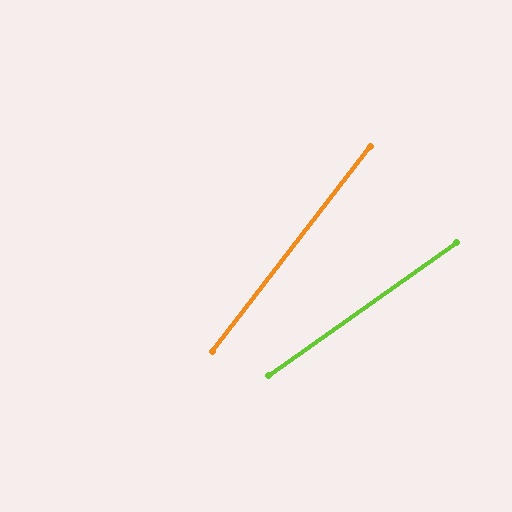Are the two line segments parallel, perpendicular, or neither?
Neither parallel nor perpendicular — they differ by about 17°.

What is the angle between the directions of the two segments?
Approximately 17 degrees.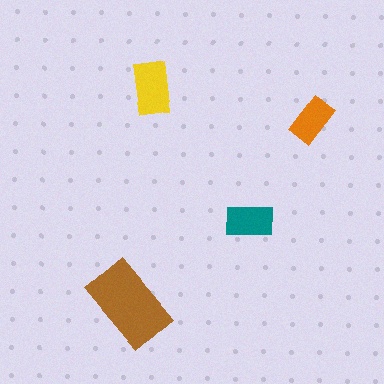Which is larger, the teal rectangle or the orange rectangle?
The teal one.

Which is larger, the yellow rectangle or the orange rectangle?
The yellow one.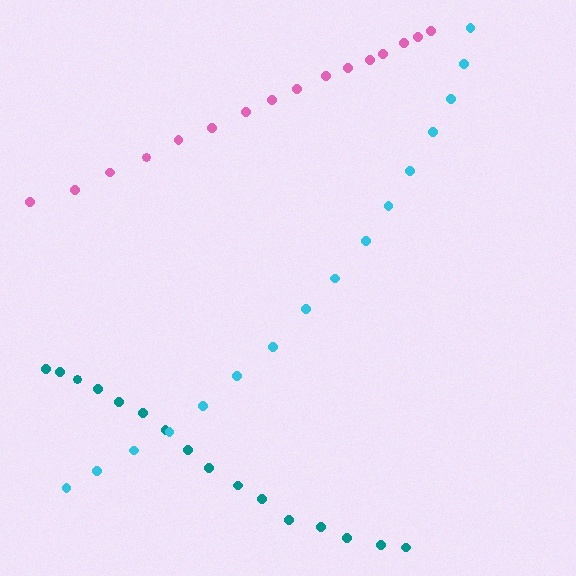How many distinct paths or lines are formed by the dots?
There are 3 distinct paths.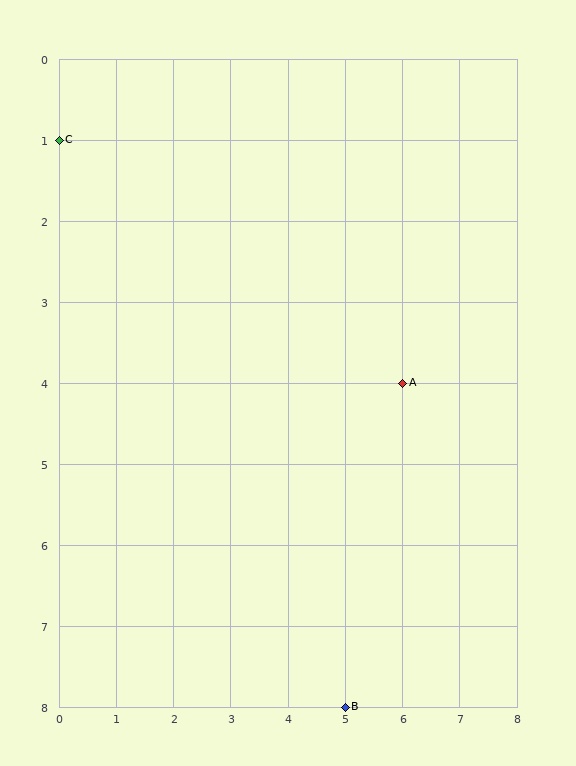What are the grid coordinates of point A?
Point A is at grid coordinates (6, 4).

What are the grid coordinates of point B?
Point B is at grid coordinates (5, 8).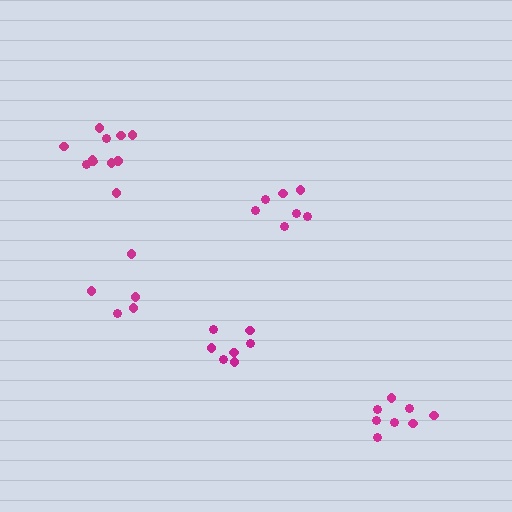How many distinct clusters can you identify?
There are 5 distinct clusters.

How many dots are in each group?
Group 1: 11 dots, Group 2: 7 dots, Group 3: 5 dots, Group 4: 8 dots, Group 5: 7 dots (38 total).